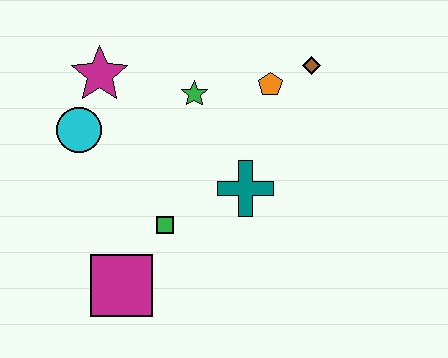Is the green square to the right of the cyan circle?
Yes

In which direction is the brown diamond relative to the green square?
The brown diamond is above the green square.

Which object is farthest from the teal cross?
The magenta star is farthest from the teal cross.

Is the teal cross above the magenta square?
Yes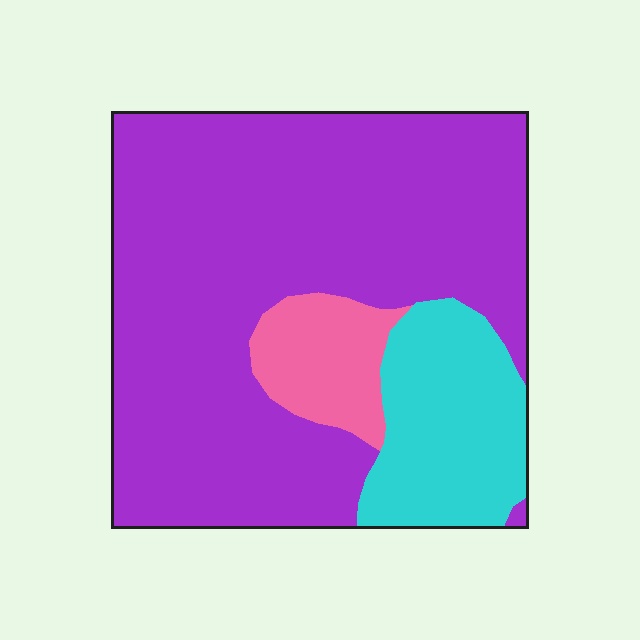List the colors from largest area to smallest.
From largest to smallest: purple, cyan, pink.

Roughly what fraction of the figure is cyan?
Cyan covers around 20% of the figure.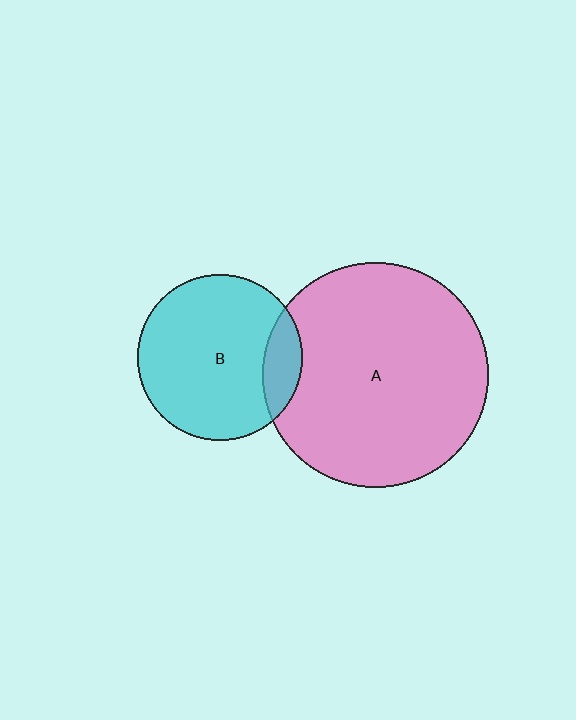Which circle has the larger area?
Circle A (pink).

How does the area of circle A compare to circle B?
Approximately 1.9 times.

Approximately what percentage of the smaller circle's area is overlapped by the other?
Approximately 15%.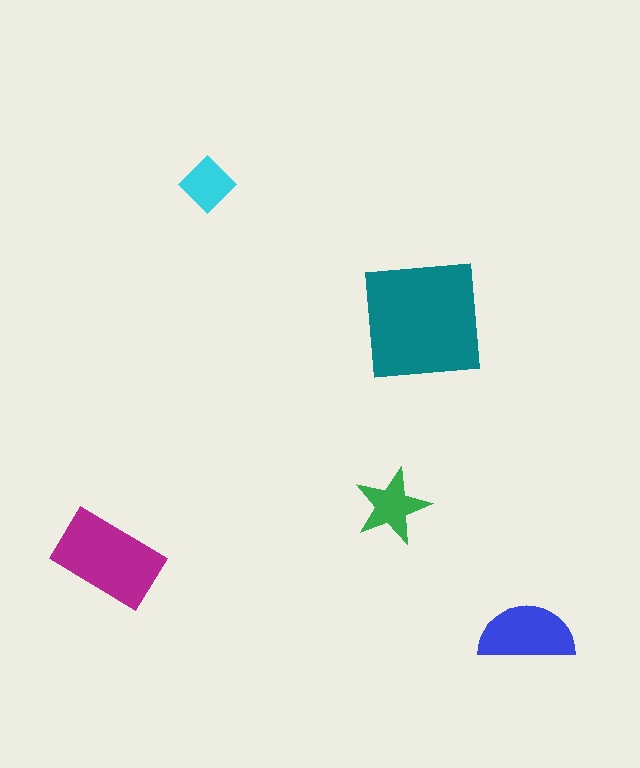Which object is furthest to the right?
The blue semicircle is rightmost.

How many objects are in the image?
There are 5 objects in the image.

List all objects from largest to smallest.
The teal square, the magenta rectangle, the blue semicircle, the green star, the cyan diamond.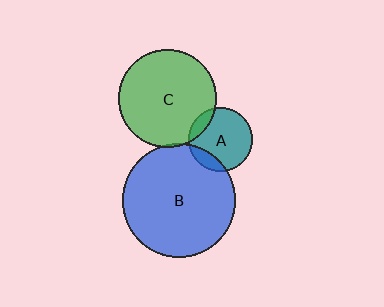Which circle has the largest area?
Circle B (blue).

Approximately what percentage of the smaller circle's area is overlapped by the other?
Approximately 15%.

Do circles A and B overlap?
Yes.